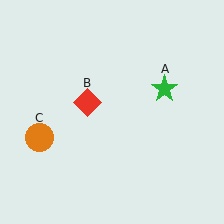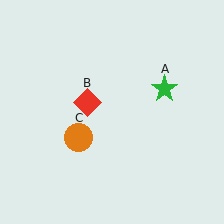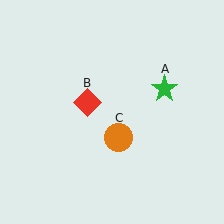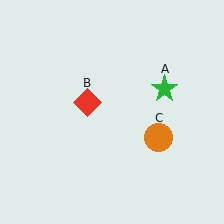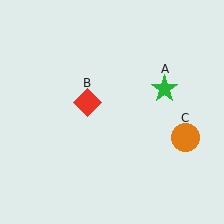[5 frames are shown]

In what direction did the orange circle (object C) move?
The orange circle (object C) moved right.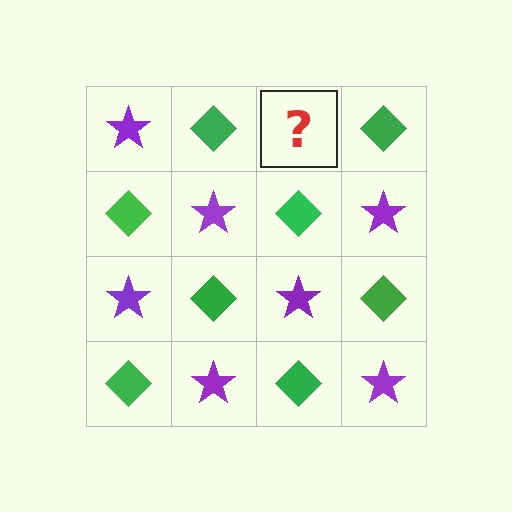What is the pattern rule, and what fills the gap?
The rule is that it alternates purple star and green diamond in a checkerboard pattern. The gap should be filled with a purple star.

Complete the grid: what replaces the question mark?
The question mark should be replaced with a purple star.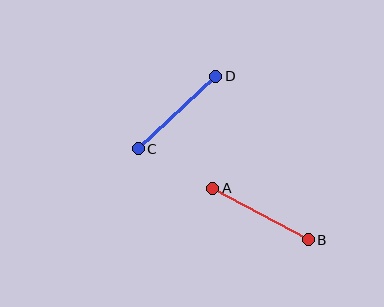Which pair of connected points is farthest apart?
Points A and B are farthest apart.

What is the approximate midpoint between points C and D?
The midpoint is at approximately (177, 112) pixels.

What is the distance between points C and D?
The distance is approximately 106 pixels.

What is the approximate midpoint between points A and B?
The midpoint is at approximately (261, 214) pixels.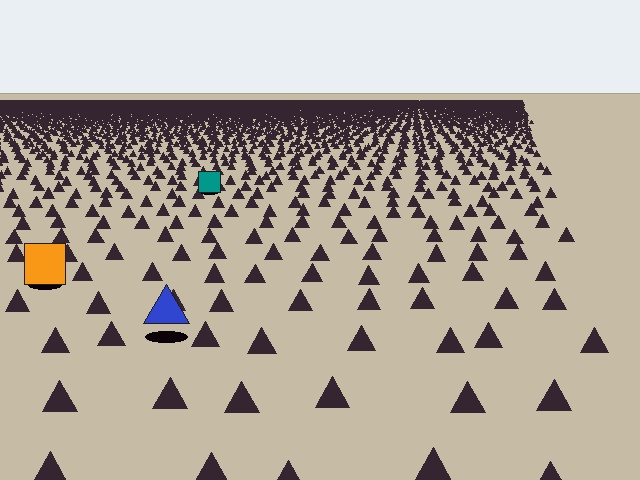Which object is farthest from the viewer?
The teal square is farthest from the viewer. It appears smaller and the ground texture around it is denser.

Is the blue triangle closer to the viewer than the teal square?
Yes. The blue triangle is closer — you can tell from the texture gradient: the ground texture is coarser near it.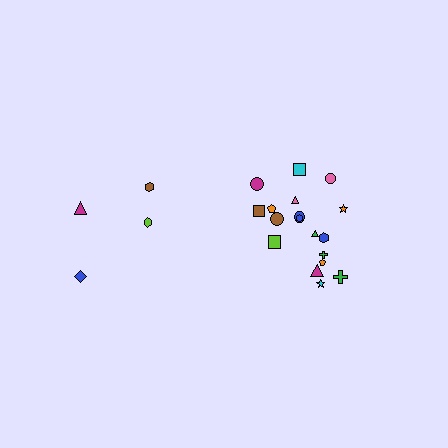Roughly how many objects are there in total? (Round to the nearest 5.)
Roughly 20 objects in total.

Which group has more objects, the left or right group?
The right group.